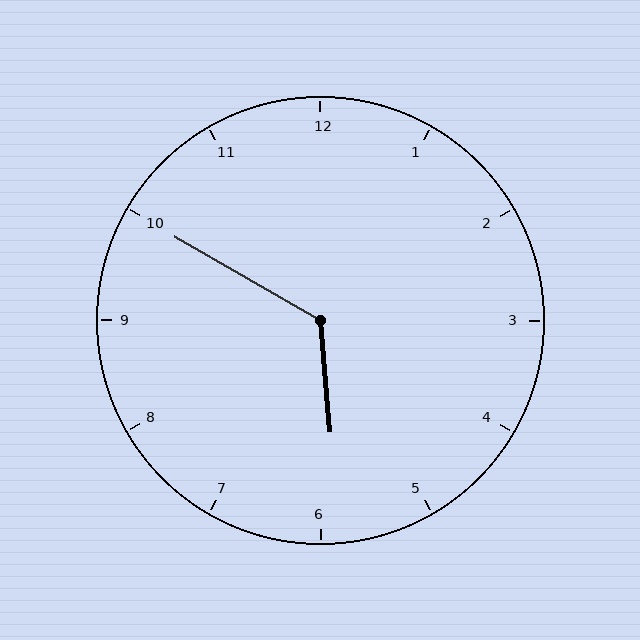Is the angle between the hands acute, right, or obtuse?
It is obtuse.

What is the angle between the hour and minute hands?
Approximately 125 degrees.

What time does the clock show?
5:50.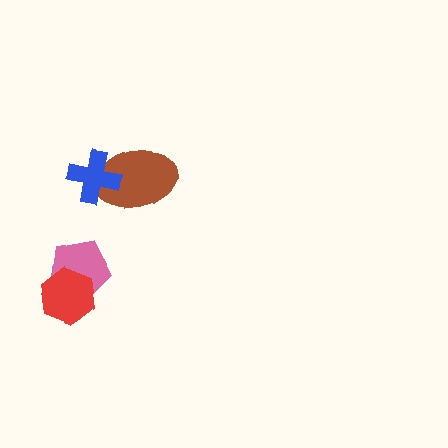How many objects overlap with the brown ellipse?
1 object overlaps with the brown ellipse.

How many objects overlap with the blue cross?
1 object overlaps with the blue cross.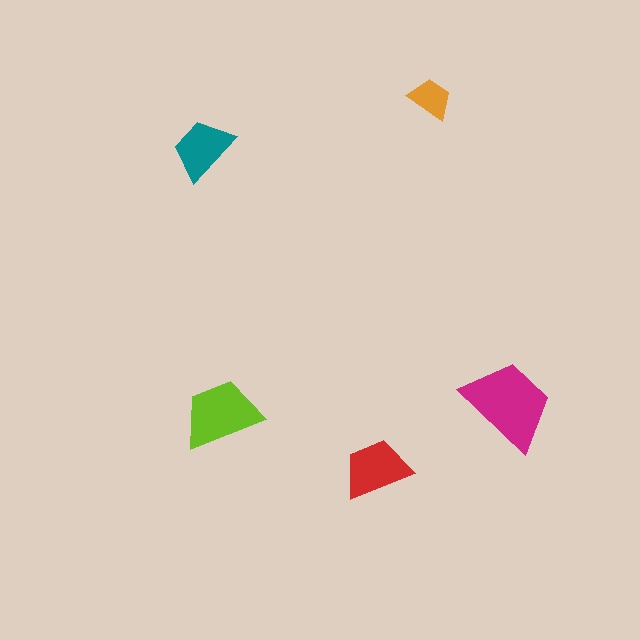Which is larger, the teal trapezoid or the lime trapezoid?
The lime one.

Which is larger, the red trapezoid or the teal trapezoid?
The red one.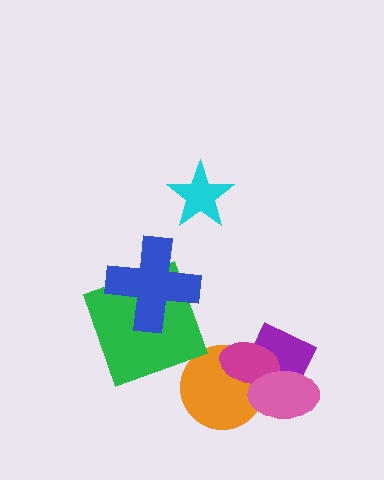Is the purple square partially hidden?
Yes, it is partially covered by another shape.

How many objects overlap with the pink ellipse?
3 objects overlap with the pink ellipse.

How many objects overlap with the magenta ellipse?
3 objects overlap with the magenta ellipse.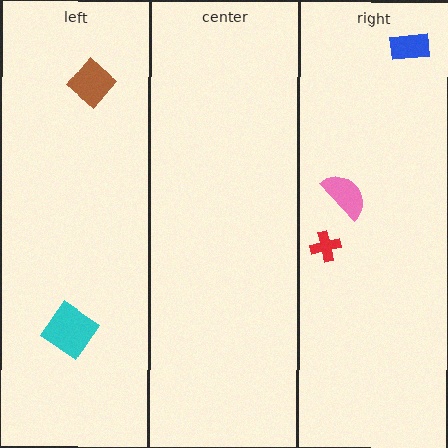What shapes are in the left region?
The cyan diamond, the brown diamond.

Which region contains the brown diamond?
The left region.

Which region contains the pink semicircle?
The right region.